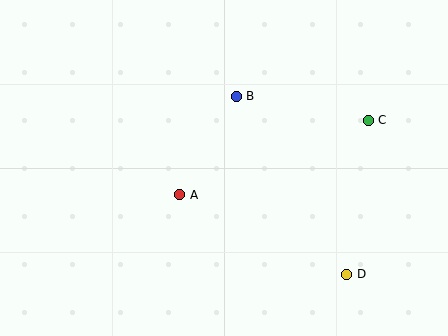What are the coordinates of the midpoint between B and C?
The midpoint between B and C is at (302, 108).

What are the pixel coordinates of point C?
Point C is at (368, 120).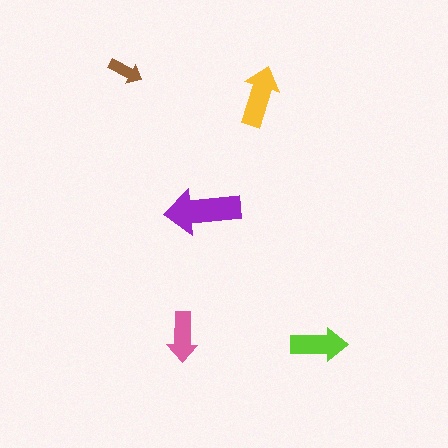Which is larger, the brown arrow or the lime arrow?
The lime one.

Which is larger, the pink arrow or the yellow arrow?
The yellow one.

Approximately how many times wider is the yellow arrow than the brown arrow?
About 1.5 times wider.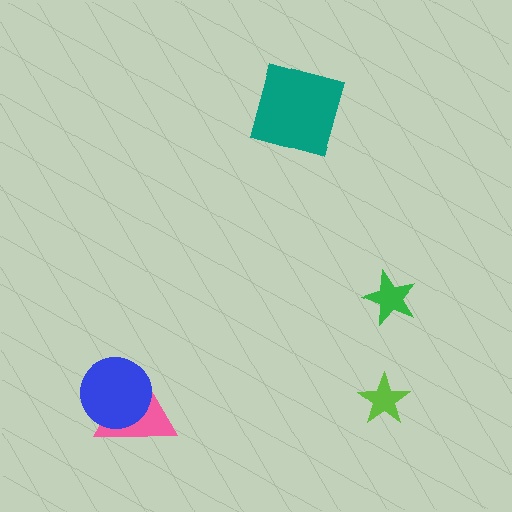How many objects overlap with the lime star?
0 objects overlap with the lime star.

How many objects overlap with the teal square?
0 objects overlap with the teal square.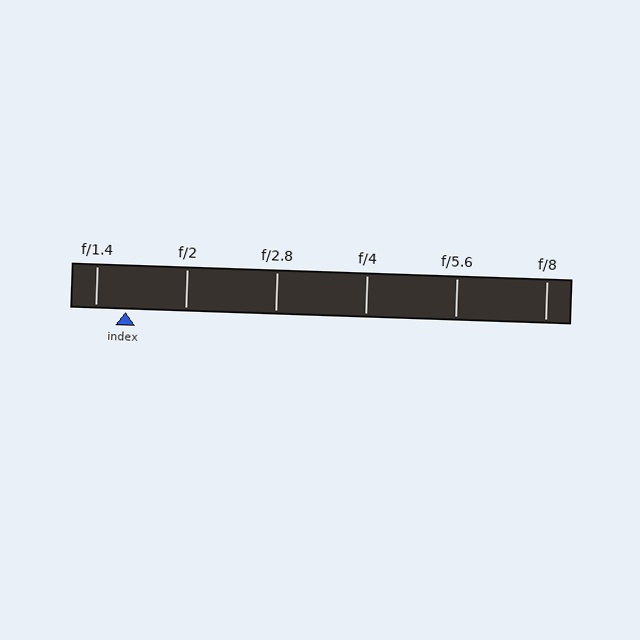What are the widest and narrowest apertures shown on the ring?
The widest aperture shown is f/1.4 and the narrowest is f/8.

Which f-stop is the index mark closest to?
The index mark is closest to f/1.4.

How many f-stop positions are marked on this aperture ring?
There are 6 f-stop positions marked.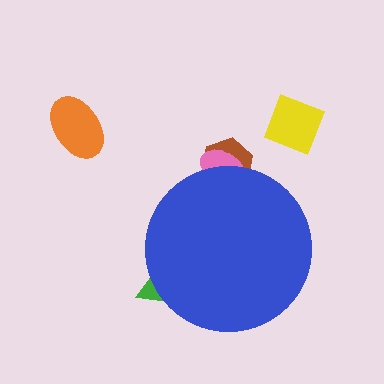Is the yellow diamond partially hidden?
No, the yellow diamond is fully visible.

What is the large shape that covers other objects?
A blue circle.